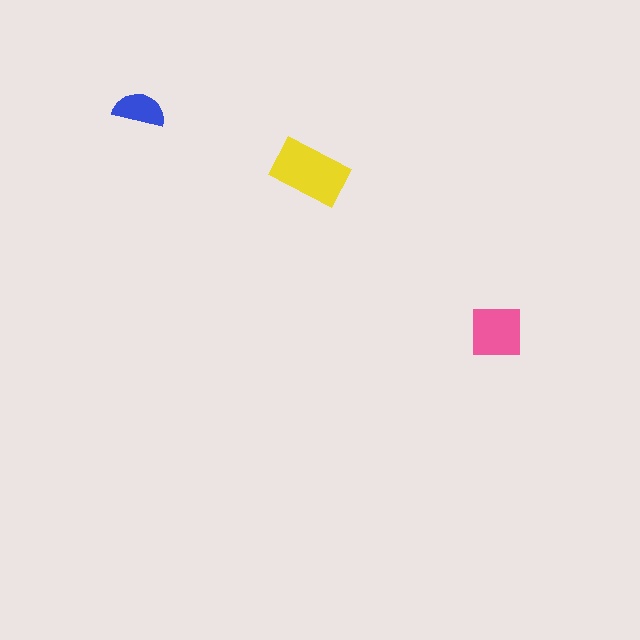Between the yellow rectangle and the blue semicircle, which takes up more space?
The yellow rectangle.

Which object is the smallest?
The blue semicircle.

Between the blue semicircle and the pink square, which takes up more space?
The pink square.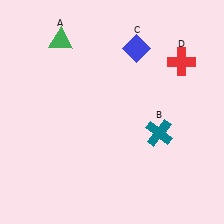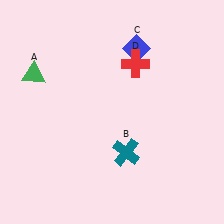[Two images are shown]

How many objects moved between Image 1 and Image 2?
3 objects moved between the two images.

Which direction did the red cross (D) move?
The red cross (D) moved left.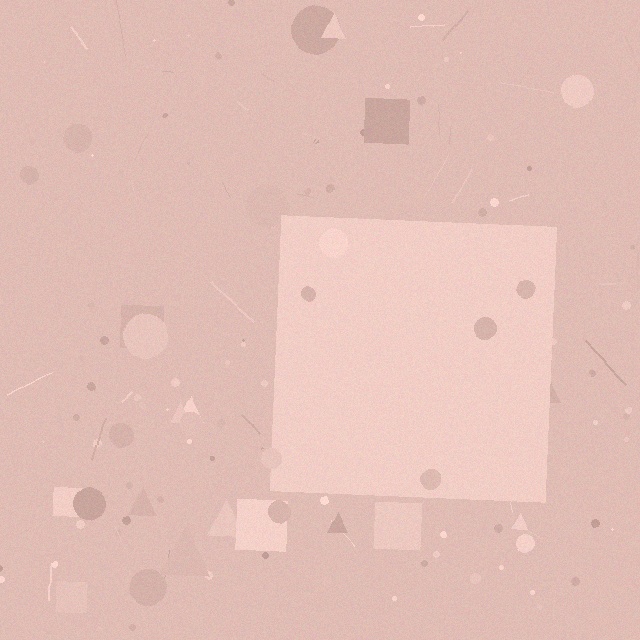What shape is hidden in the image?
A square is hidden in the image.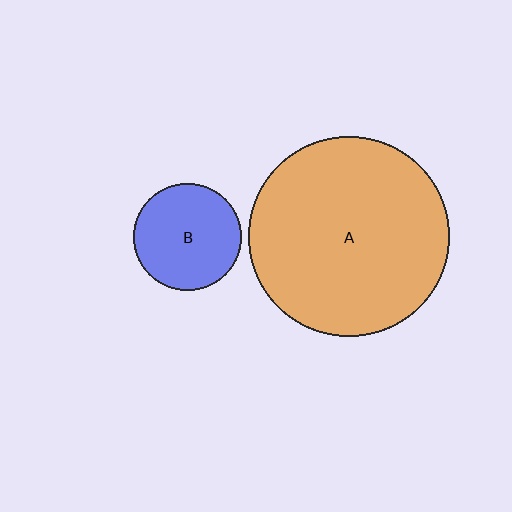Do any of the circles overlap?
No, none of the circles overlap.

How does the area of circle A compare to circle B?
Approximately 3.5 times.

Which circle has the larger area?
Circle A (orange).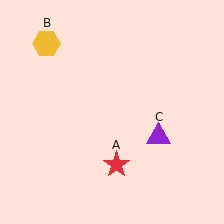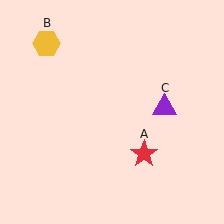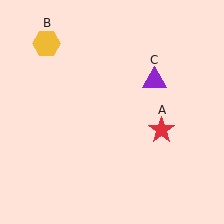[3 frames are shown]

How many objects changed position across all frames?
2 objects changed position: red star (object A), purple triangle (object C).